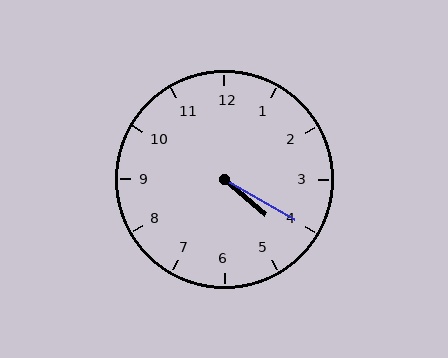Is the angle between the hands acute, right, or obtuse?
It is acute.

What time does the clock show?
4:20.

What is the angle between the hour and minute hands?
Approximately 10 degrees.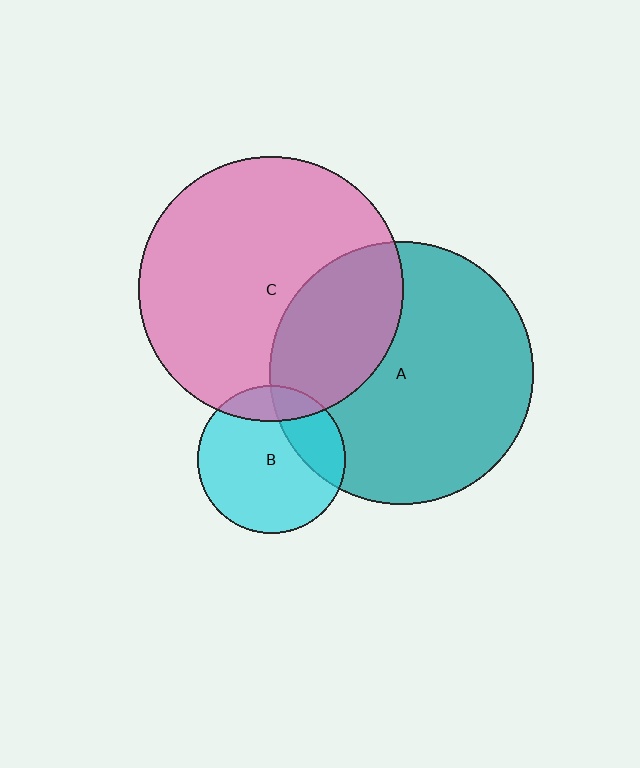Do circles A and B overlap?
Yes.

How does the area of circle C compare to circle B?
Approximately 3.2 times.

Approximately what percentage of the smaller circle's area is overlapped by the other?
Approximately 25%.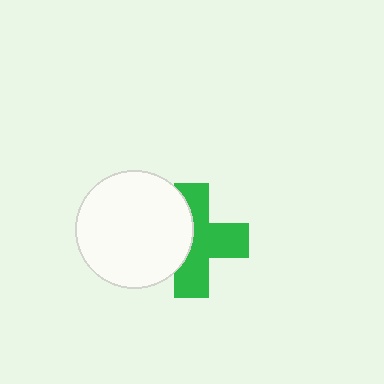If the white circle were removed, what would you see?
You would see the complete green cross.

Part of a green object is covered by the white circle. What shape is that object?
It is a cross.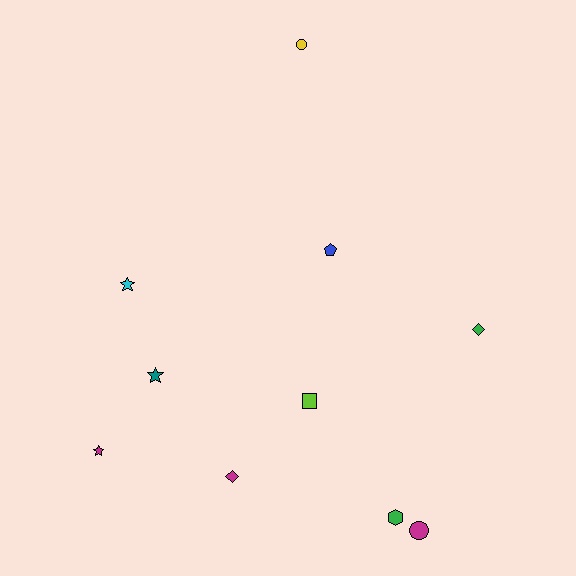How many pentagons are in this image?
There is 1 pentagon.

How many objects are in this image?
There are 10 objects.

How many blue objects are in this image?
There is 1 blue object.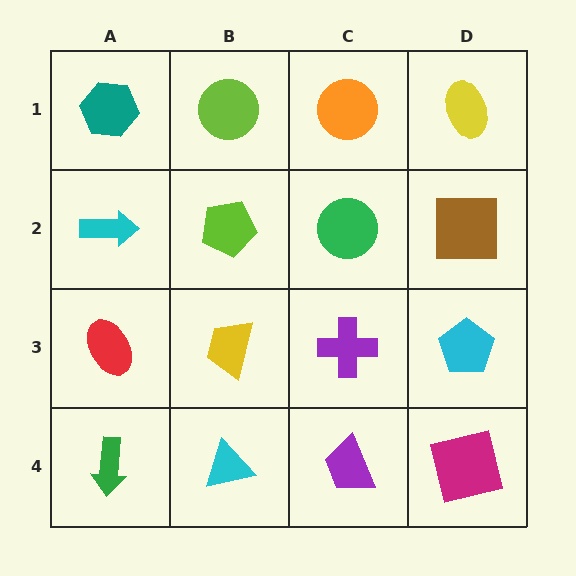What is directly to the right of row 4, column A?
A cyan triangle.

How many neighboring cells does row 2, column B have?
4.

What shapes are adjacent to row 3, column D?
A brown square (row 2, column D), a magenta square (row 4, column D), a purple cross (row 3, column C).